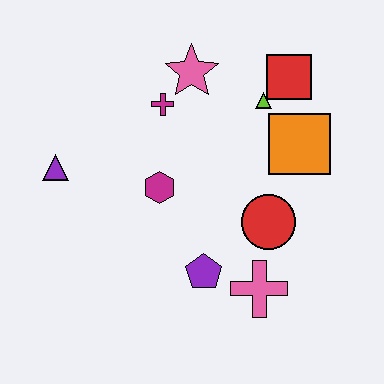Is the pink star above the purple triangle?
Yes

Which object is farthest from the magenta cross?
The pink cross is farthest from the magenta cross.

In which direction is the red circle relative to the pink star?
The red circle is below the pink star.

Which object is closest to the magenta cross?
The pink star is closest to the magenta cross.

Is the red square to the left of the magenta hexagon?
No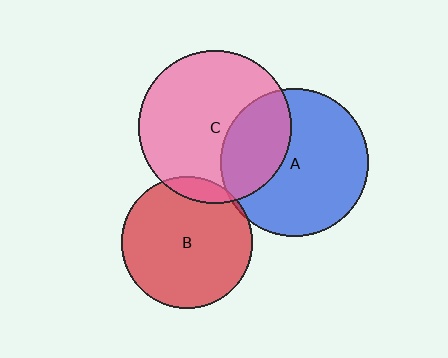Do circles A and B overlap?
Yes.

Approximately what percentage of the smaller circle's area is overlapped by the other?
Approximately 5%.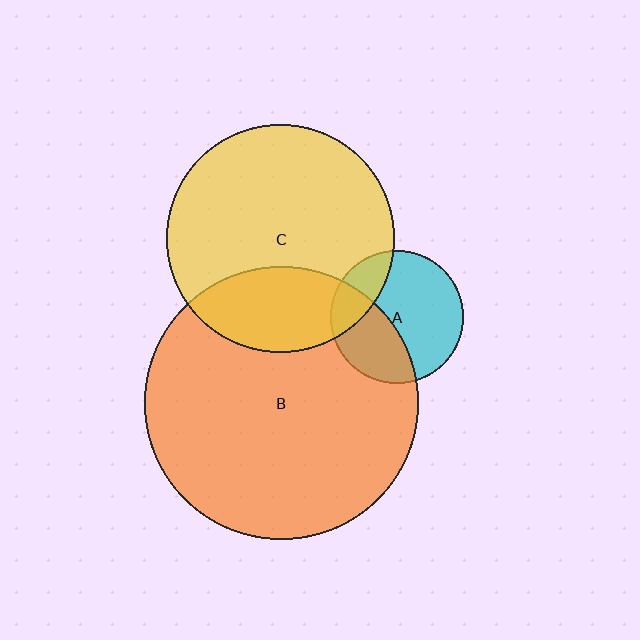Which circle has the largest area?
Circle B (orange).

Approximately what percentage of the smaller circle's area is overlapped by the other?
Approximately 20%.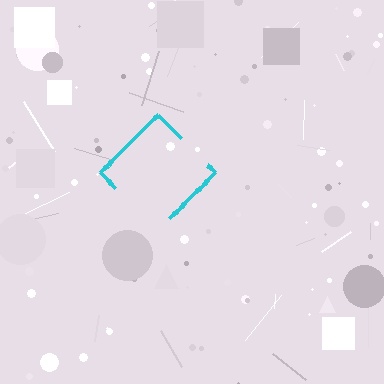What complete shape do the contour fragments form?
The contour fragments form a diamond.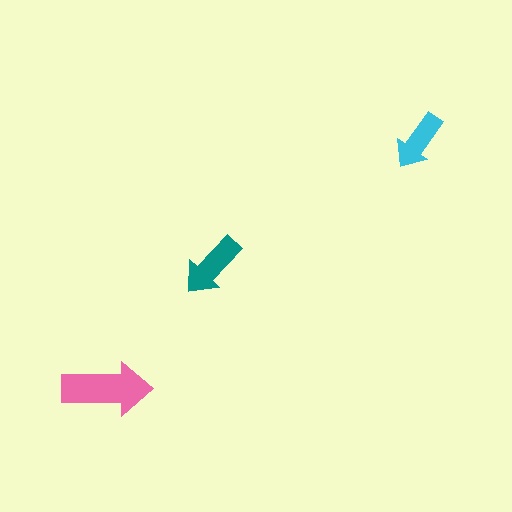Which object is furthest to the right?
The cyan arrow is rightmost.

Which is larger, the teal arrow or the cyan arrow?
The teal one.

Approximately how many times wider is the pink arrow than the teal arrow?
About 1.5 times wider.